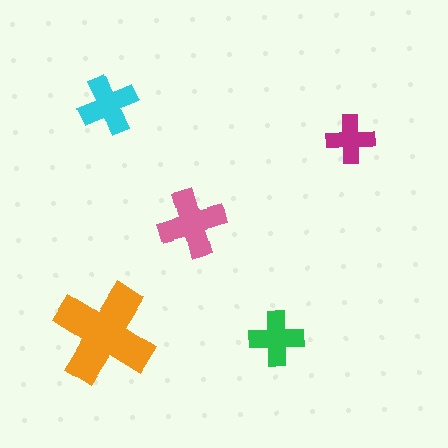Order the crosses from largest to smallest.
the orange one, the pink one, the cyan one, the green one, the magenta one.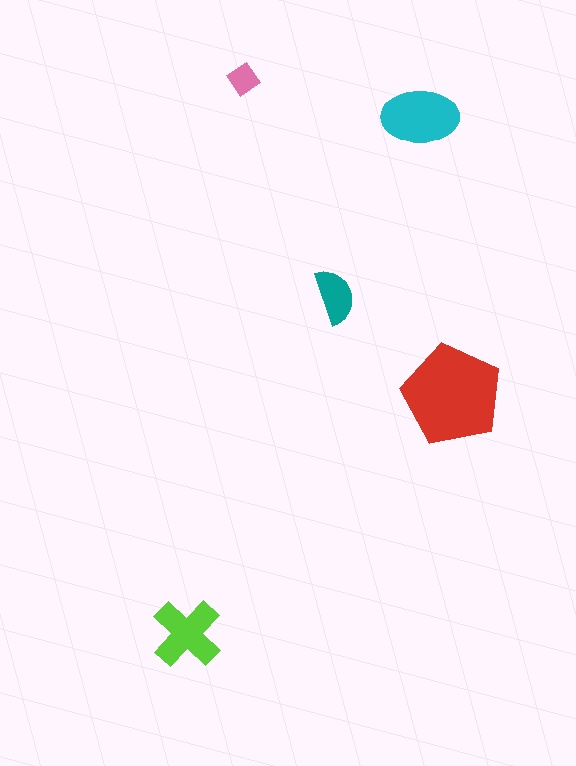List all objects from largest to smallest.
The red pentagon, the cyan ellipse, the lime cross, the teal semicircle, the pink diamond.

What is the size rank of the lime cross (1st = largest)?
3rd.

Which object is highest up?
The pink diamond is topmost.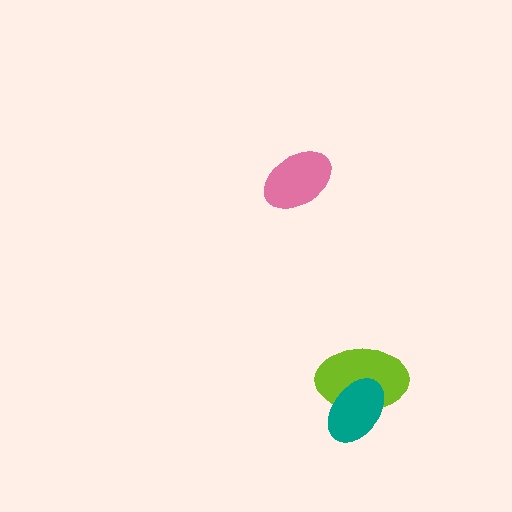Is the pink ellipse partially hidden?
No, no other shape covers it.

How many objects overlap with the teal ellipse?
1 object overlaps with the teal ellipse.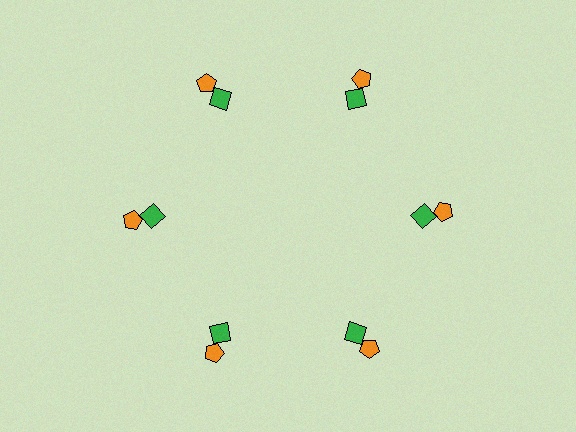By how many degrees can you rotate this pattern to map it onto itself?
The pattern maps onto itself every 60 degrees of rotation.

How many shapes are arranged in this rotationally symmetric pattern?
There are 12 shapes, arranged in 6 groups of 2.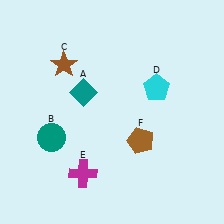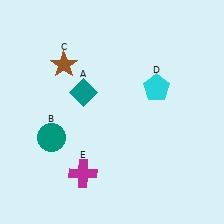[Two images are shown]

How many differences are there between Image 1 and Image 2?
There is 1 difference between the two images.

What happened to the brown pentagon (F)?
The brown pentagon (F) was removed in Image 2. It was in the bottom-right area of Image 1.